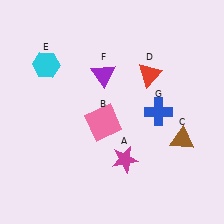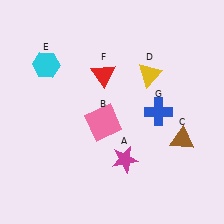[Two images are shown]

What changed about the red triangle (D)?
In Image 1, D is red. In Image 2, it changed to yellow.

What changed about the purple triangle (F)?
In Image 1, F is purple. In Image 2, it changed to red.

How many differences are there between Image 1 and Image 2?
There are 2 differences between the two images.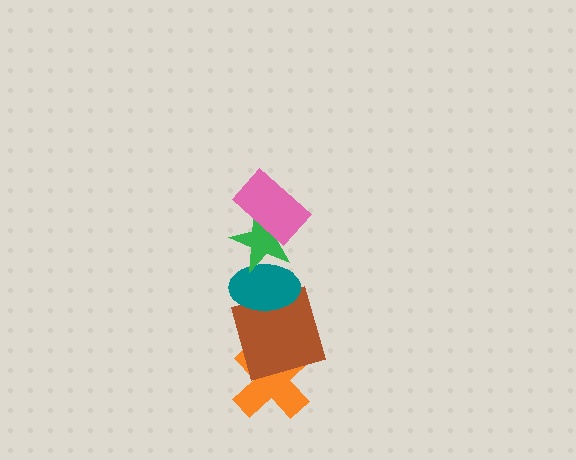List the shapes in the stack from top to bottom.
From top to bottom: the pink rectangle, the green star, the teal ellipse, the brown square, the orange cross.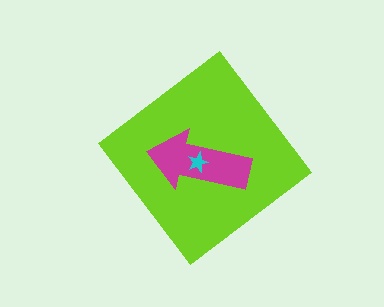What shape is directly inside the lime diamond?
The magenta arrow.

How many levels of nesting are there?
3.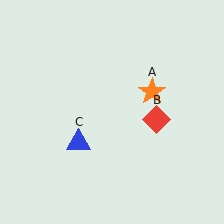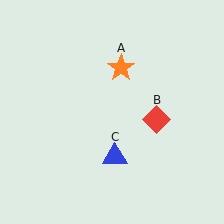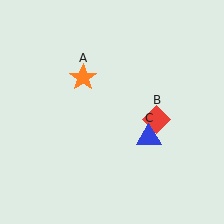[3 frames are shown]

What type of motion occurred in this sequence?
The orange star (object A), blue triangle (object C) rotated counterclockwise around the center of the scene.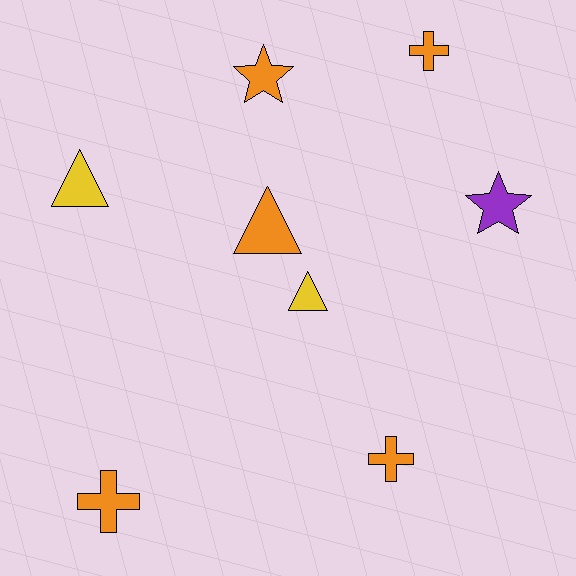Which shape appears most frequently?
Cross, with 3 objects.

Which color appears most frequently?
Orange, with 5 objects.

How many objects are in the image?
There are 8 objects.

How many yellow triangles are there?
There are 2 yellow triangles.